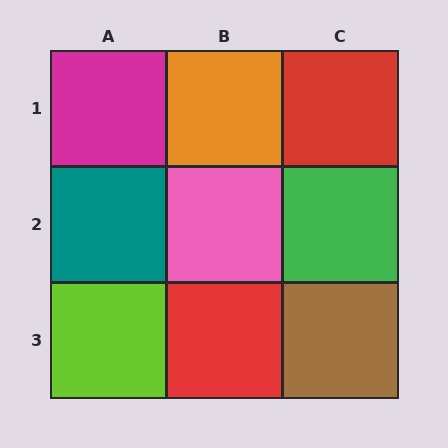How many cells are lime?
1 cell is lime.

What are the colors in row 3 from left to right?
Lime, red, brown.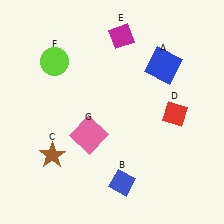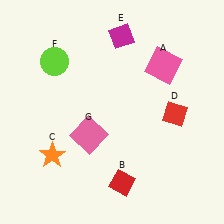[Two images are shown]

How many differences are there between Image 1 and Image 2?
There are 3 differences between the two images.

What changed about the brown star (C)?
In Image 1, C is brown. In Image 2, it changed to orange.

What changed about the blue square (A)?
In Image 1, A is blue. In Image 2, it changed to pink.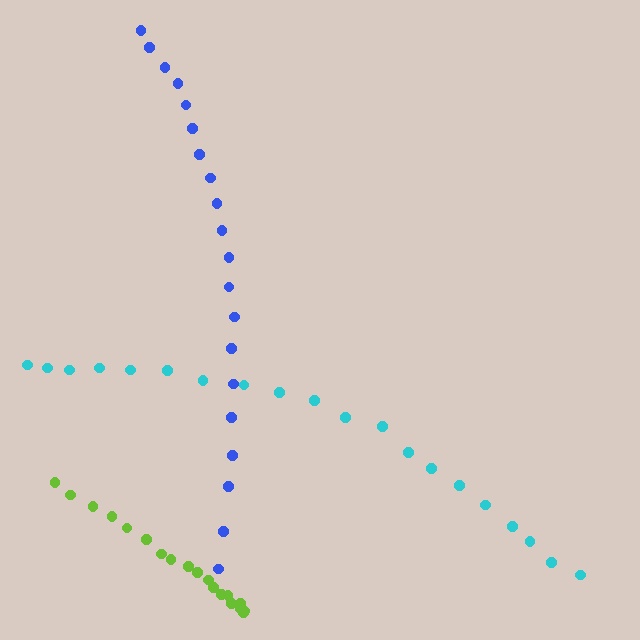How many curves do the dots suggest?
There are 3 distinct paths.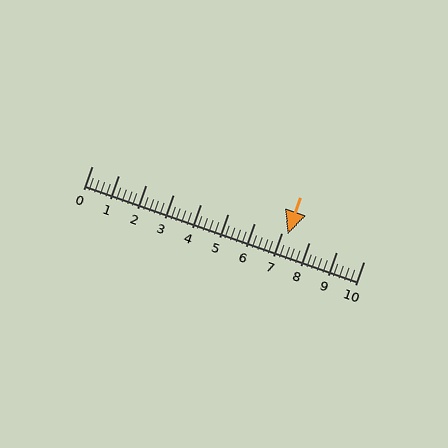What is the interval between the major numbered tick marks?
The major tick marks are spaced 1 units apart.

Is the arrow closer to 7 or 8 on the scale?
The arrow is closer to 7.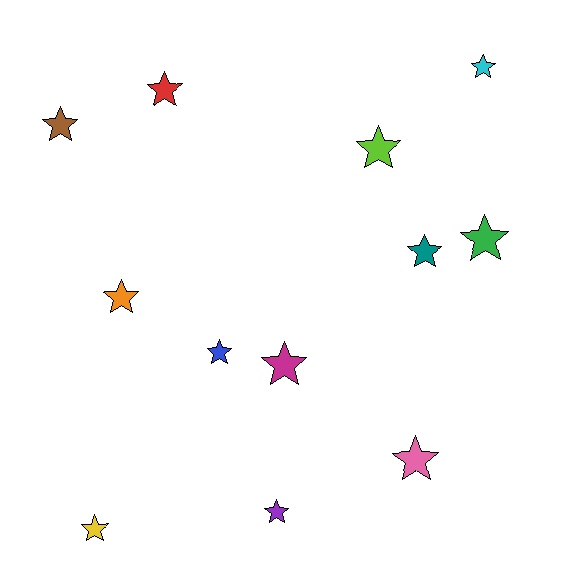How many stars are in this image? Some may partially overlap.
There are 12 stars.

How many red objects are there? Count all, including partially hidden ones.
There is 1 red object.